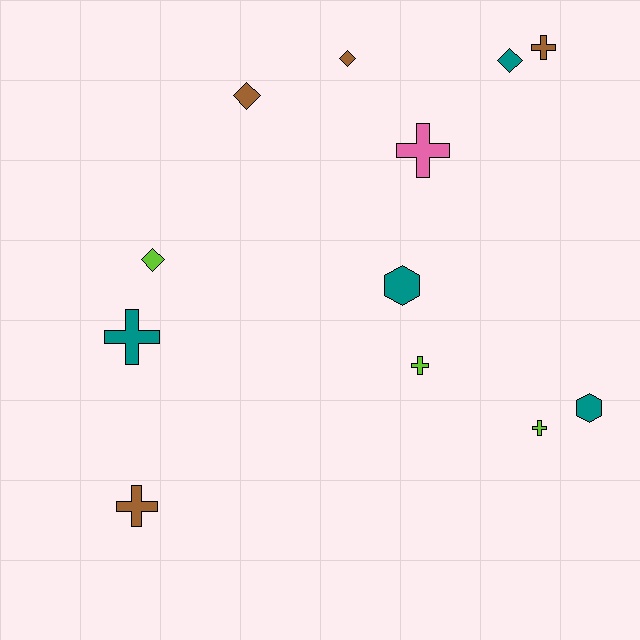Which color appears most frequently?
Brown, with 4 objects.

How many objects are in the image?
There are 12 objects.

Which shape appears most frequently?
Cross, with 6 objects.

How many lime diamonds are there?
There is 1 lime diamond.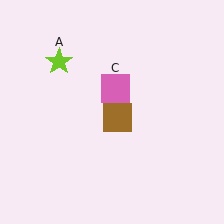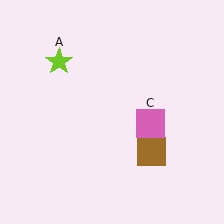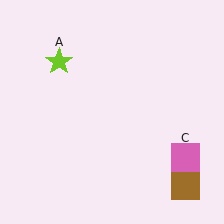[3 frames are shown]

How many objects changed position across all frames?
2 objects changed position: brown square (object B), pink square (object C).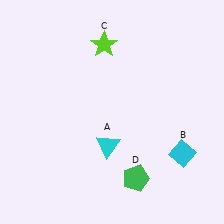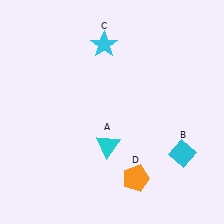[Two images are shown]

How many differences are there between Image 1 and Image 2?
There are 2 differences between the two images.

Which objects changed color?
C changed from lime to cyan. D changed from green to orange.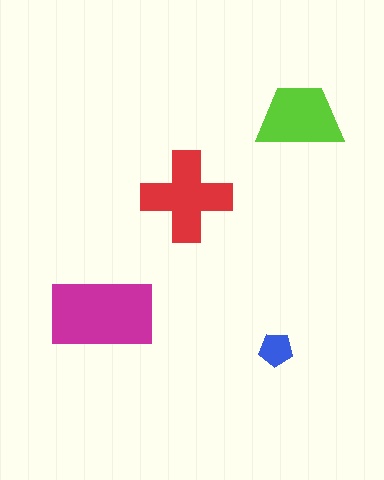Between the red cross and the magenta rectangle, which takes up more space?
The magenta rectangle.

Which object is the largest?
The magenta rectangle.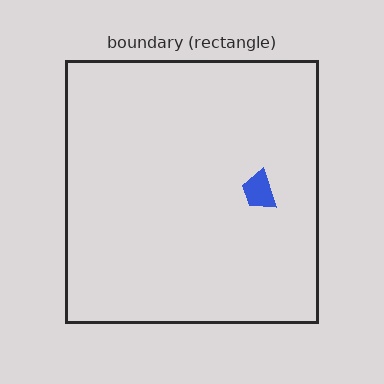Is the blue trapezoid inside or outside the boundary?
Inside.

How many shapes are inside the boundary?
1 inside, 0 outside.